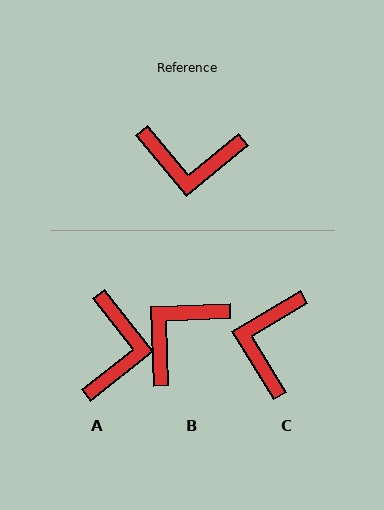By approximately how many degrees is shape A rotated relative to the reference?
Approximately 88 degrees counter-clockwise.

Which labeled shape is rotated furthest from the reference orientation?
B, about 127 degrees away.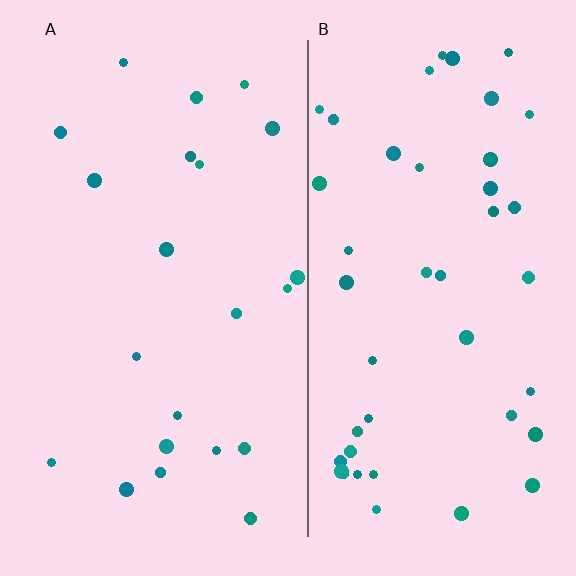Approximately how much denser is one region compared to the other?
Approximately 2.0× — region B over region A.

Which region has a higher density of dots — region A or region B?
B (the right).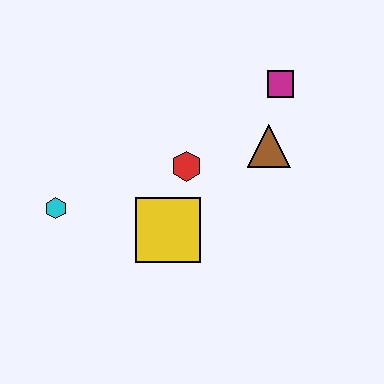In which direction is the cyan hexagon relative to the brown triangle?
The cyan hexagon is to the left of the brown triangle.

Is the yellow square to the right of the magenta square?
No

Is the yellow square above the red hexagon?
No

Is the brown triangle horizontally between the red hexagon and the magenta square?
Yes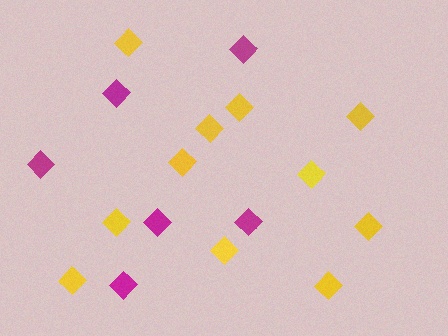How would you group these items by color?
There are 2 groups: one group of magenta diamonds (6) and one group of yellow diamonds (11).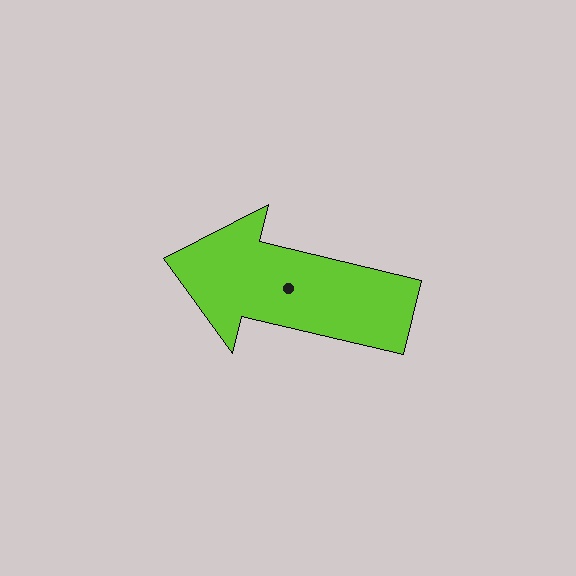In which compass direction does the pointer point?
West.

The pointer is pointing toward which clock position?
Roughly 9 o'clock.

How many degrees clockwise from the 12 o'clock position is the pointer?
Approximately 283 degrees.